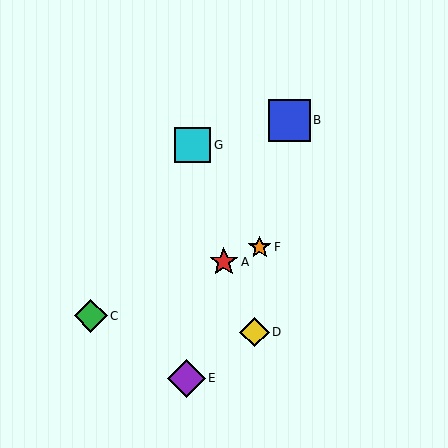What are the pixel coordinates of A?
Object A is at (224, 262).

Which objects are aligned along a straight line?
Objects A, C, F are aligned along a straight line.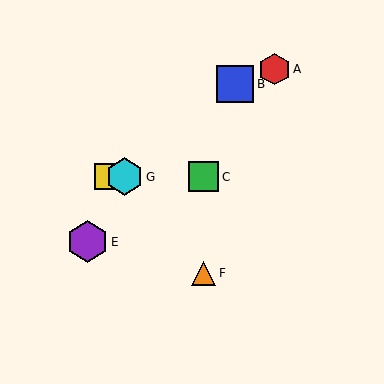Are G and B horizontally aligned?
No, G is at y≈177 and B is at y≈84.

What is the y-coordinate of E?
Object E is at y≈242.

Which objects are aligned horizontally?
Objects C, D, G are aligned horizontally.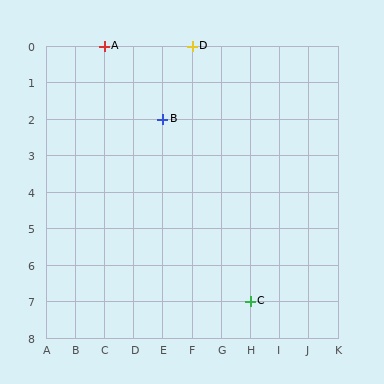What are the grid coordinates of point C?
Point C is at grid coordinates (H, 7).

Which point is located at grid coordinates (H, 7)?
Point C is at (H, 7).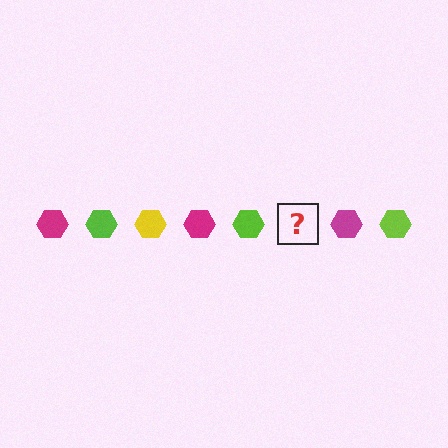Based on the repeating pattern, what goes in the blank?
The blank should be a yellow hexagon.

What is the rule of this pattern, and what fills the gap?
The rule is that the pattern cycles through magenta, lime, yellow hexagons. The gap should be filled with a yellow hexagon.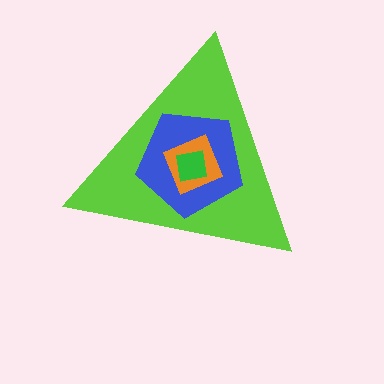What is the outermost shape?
The lime triangle.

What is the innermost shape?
The green square.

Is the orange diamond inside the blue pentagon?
Yes.